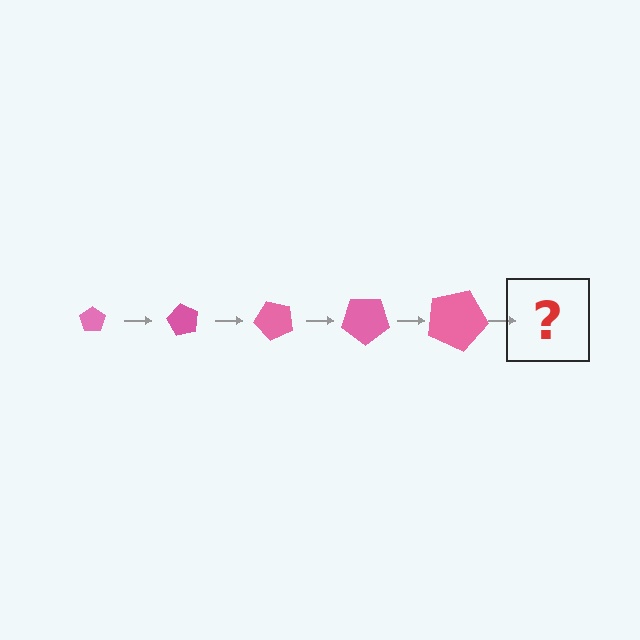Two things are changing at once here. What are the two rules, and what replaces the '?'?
The two rules are that the pentagon grows larger each step and it rotates 60 degrees each step. The '?' should be a pentagon, larger than the previous one and rotated 300 degrees from the start.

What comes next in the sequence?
The next element should be a pentagon, larger than the previous one and rotated 300 degrees from the start.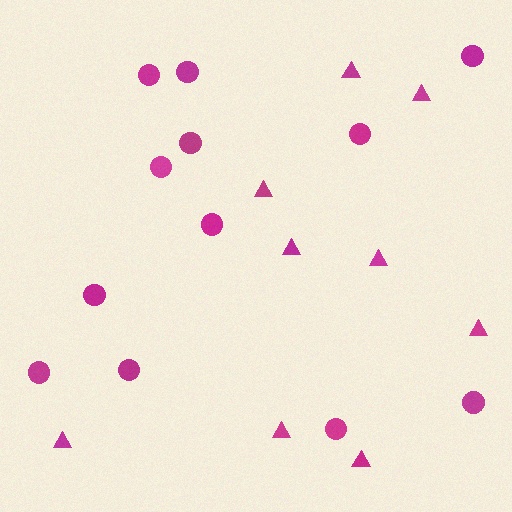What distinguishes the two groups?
There are 2 groups: one group of triangles (9) and one group of circles (12).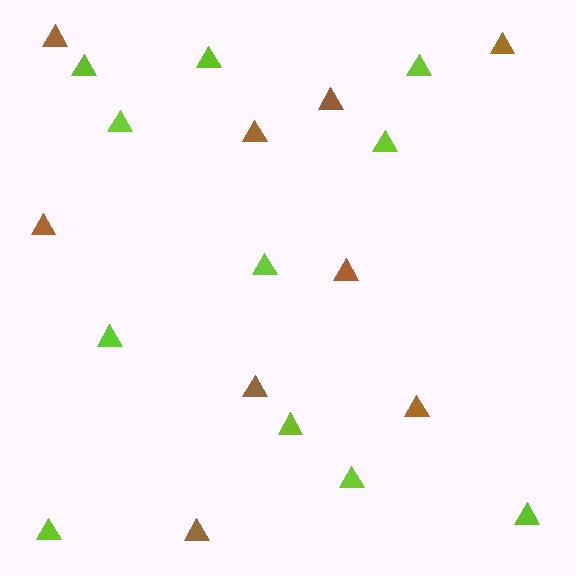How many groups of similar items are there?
There are 2 groups: one group of brown triangles (9) and one group of lime triangles (11).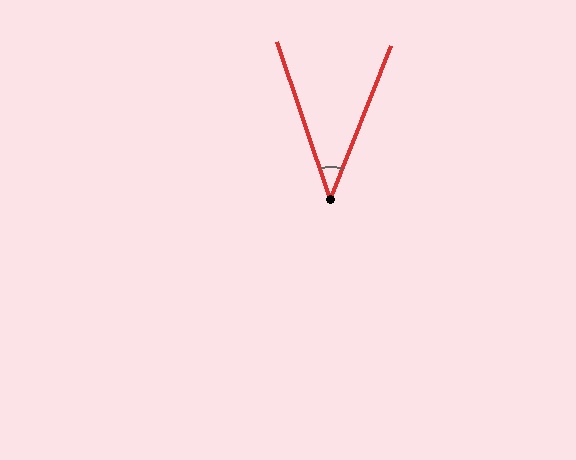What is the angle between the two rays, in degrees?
Approximately 41 degrees.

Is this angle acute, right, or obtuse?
It is acute.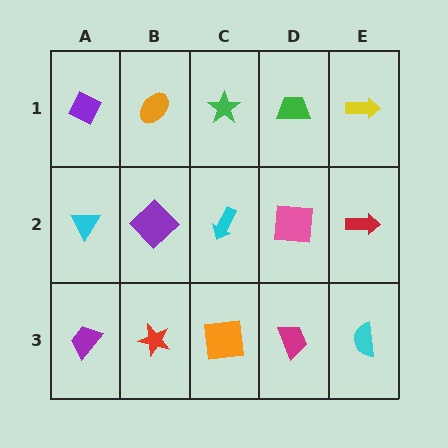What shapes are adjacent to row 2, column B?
An orange ellipse (row 1, column B), a red star (row 3, column B), a cyan triangle (row 2, column A), a cyan arrow (row 2, column C).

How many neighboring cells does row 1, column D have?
3.